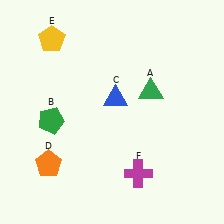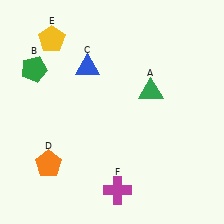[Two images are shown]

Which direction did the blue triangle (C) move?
The blue triangle (C) moved up.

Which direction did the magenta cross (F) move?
The magenta cross (F) moved left.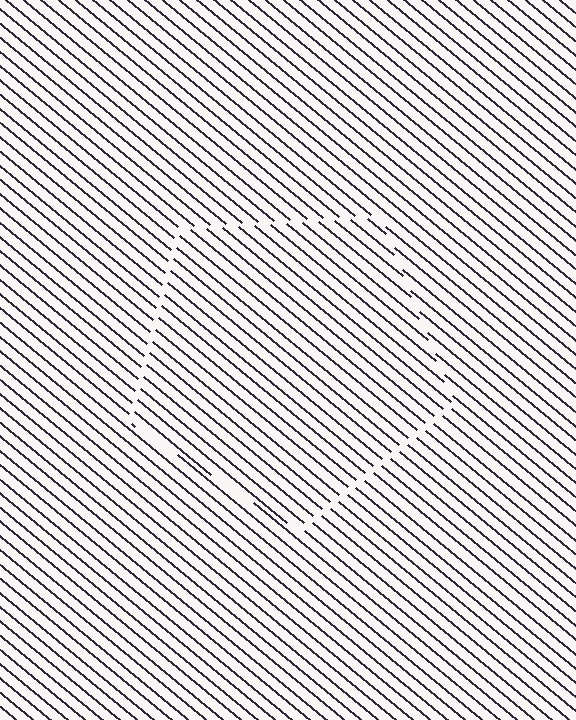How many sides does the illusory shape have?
5 sides — the line-ends trace a pentagon.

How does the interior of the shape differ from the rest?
The interior of the shape contains the same grating, shifted by half a period — the contour is defined by the phase discontinuity where line-ends from the inner and outer gratings abut.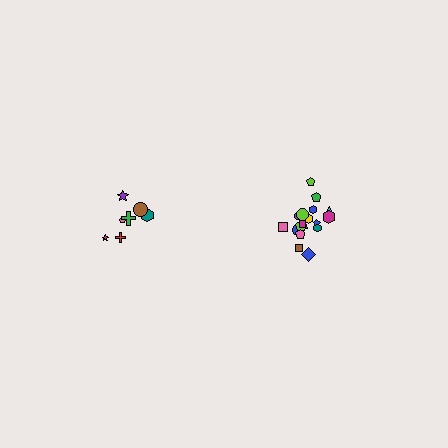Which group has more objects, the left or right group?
The right group.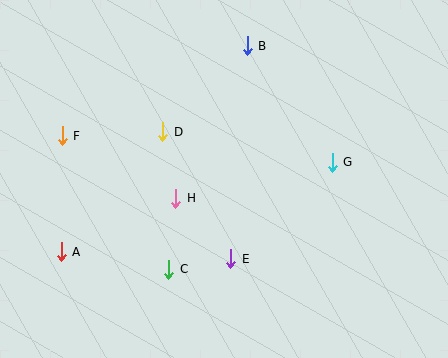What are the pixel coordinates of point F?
Point F is at (62, 136).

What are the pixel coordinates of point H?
Point H is at (176, 198).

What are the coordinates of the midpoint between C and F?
The midpoint between C and F is at (116, 202).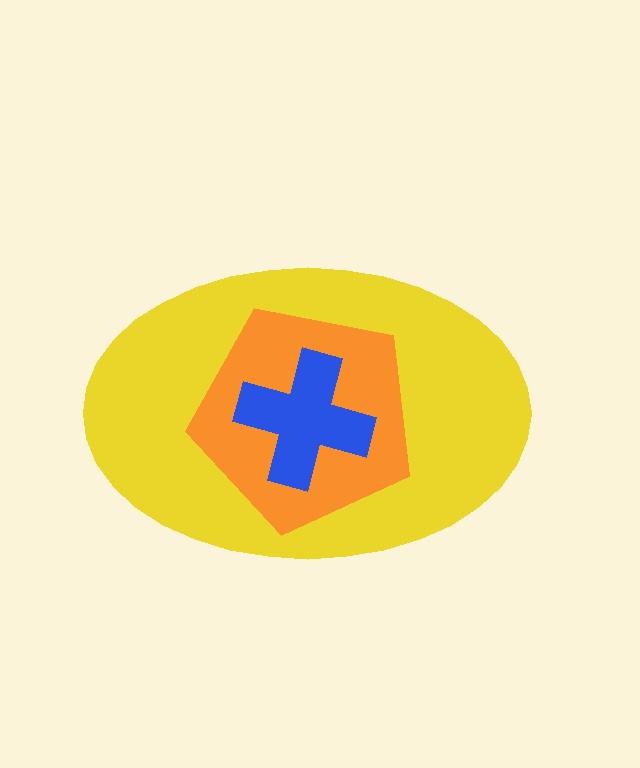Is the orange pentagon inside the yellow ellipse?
Yes.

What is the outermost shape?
The yellow ellipse.